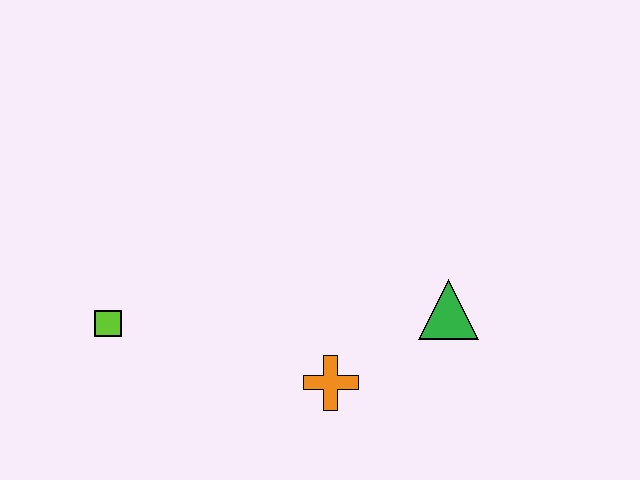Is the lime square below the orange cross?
No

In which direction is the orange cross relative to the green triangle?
The orange cross is to the left of the green triangle.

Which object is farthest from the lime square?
The green triangle is farthest from the lime square.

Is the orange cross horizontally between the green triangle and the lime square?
Yes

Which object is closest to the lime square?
The orange cross is closest to the lime square.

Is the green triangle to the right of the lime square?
Yes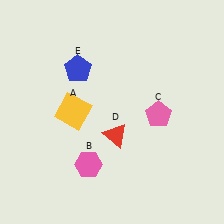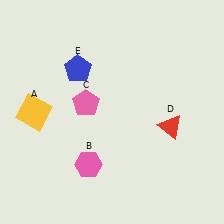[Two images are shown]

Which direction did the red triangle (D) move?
The red triangle (D) moved right.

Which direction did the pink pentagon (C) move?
The pink pentagon (C) moved left.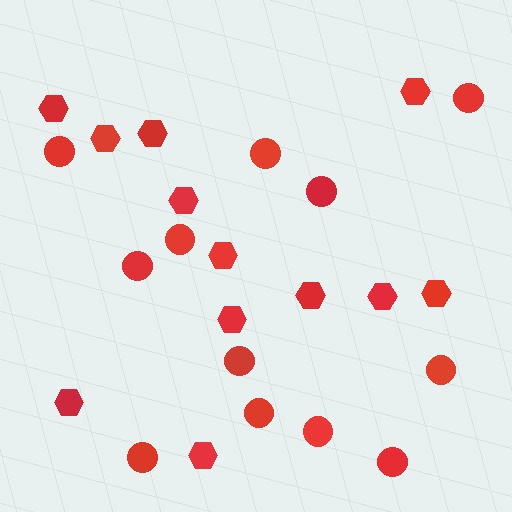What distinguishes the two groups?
There are 2 groups: one group of hexagons (12) and one group of circles (12).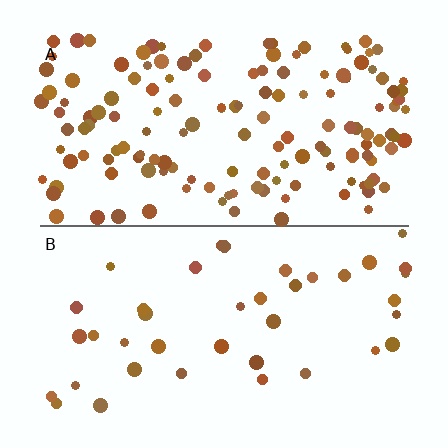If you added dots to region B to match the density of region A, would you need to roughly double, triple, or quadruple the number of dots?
Approximately quadruple.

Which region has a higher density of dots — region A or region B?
A (the top).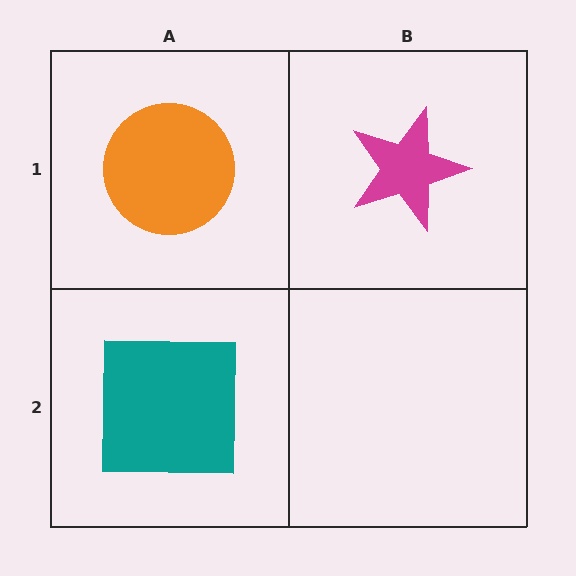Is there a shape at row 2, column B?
No, that cell is empty.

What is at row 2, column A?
A teal square.